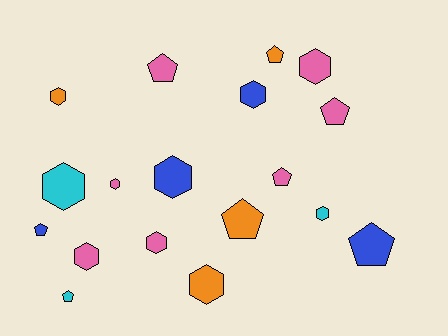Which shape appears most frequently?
Hexagon, with 10 objects.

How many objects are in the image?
There are 18 objects.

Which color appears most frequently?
Pink, with 7 objects.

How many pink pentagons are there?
There are 3 pink pentagons.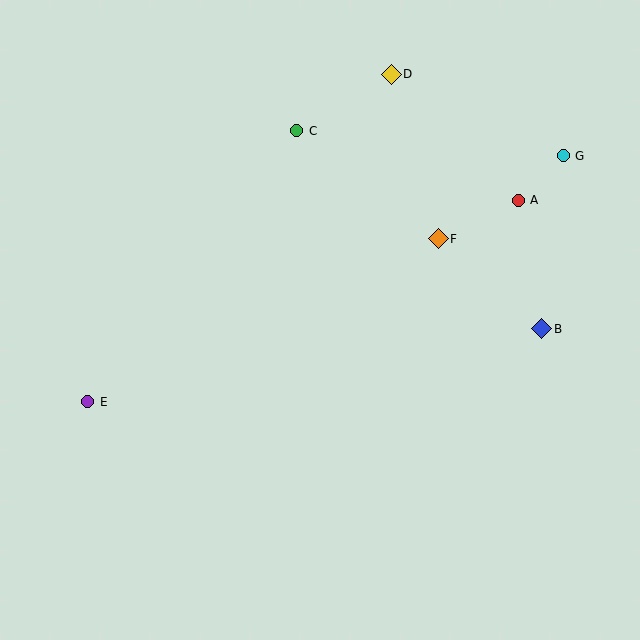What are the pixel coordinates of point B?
Point B is at (542, 329).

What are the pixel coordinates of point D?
Point D is at (391, 74).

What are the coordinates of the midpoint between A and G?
The midpoint between A and G is at (541, 178).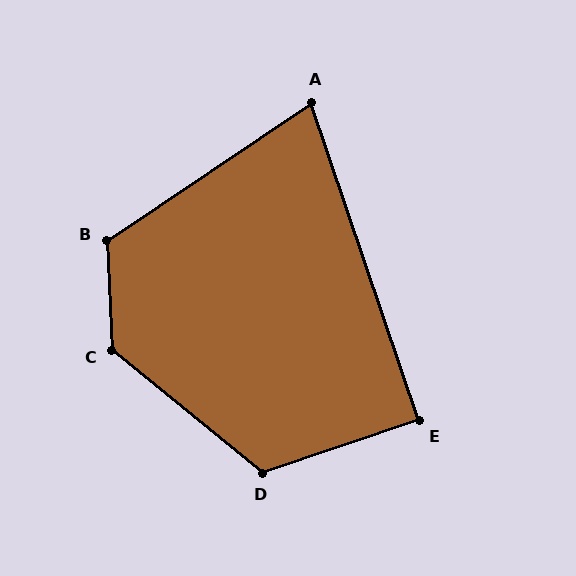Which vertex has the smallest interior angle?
A, at approximately 75 degrees.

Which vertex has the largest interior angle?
C, at approximately 132 degrees.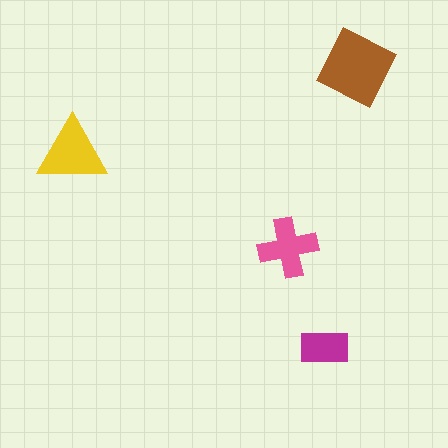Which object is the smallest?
The magenta rectangle.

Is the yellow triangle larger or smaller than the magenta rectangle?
Larger.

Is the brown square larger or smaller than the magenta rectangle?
Larger.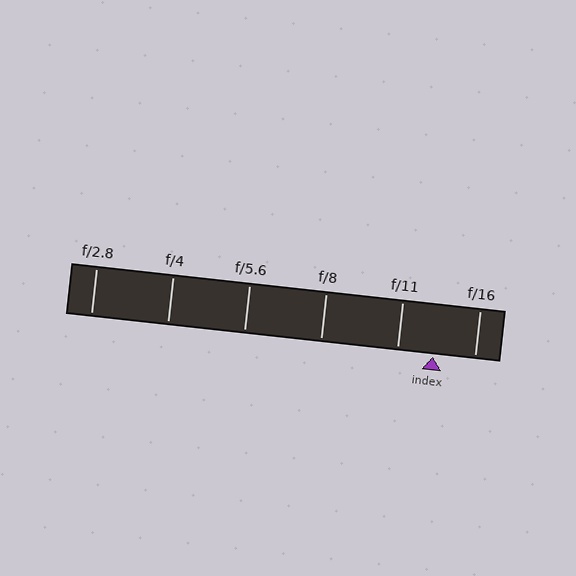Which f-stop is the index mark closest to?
The index mark is closest to f/11.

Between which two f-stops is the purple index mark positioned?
The index mark is between f/11 and f/16.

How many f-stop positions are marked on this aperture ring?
There are 6 f-stop positions marked.